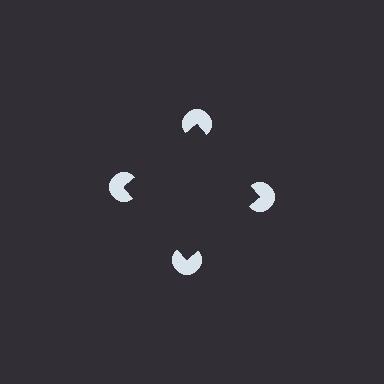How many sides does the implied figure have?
4 sides.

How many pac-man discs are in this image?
There are 4 — one at each vertex of the illusory square.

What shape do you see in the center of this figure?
An illusory square — its edges are inferred from the aligned wedge cuts in the pac-man discs, not physically drawn.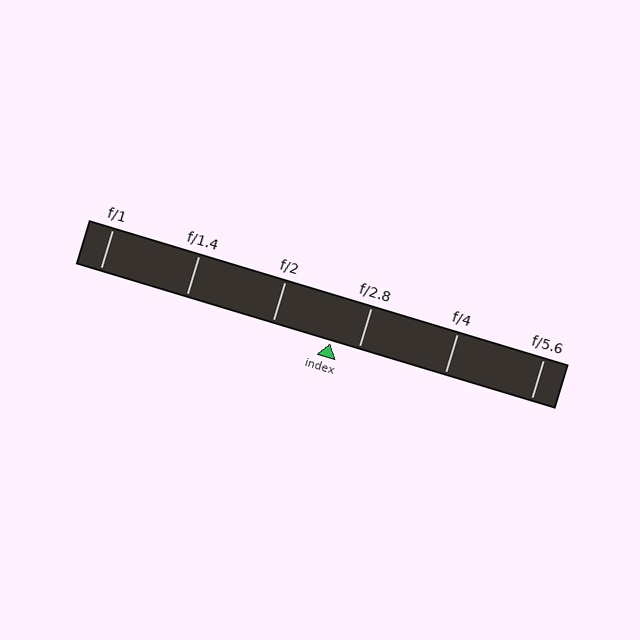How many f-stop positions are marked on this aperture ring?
There are 6 f-stop positions marked.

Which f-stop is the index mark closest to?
The index mark is closest to f/2.8.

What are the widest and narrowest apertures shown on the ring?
The widest aperture shown is f/1 and the narrowest is f/5.6.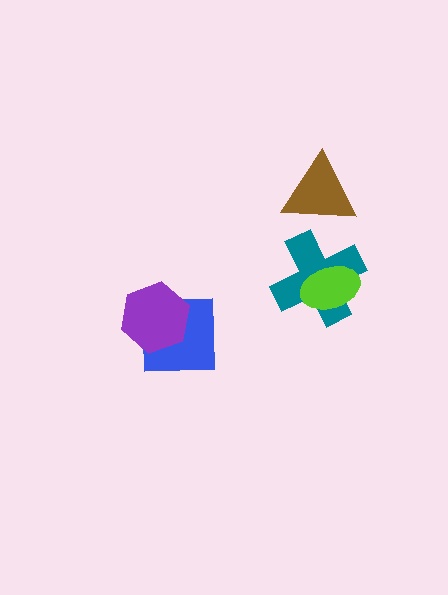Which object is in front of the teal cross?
The lime ellipse is in front of the teal cross.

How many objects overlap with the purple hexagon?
1 object overlaps with the purple hexagon.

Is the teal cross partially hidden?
Yes, it is partially covered by another shape.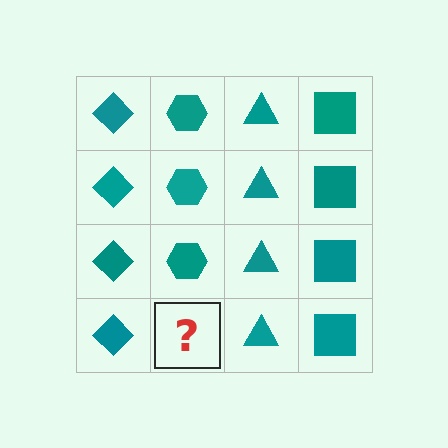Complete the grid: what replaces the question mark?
The question mark should be replaced with a teal hexagon.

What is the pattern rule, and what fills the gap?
The rule is that each column has a consistent shape. The gap should be filled with a teal hexagon.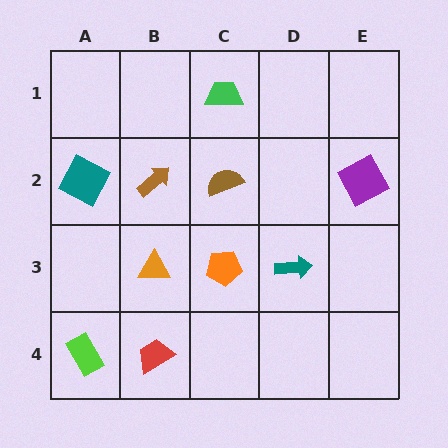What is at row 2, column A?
A teal square.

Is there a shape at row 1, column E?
No, that cell is empty.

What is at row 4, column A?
A lime rectangle.